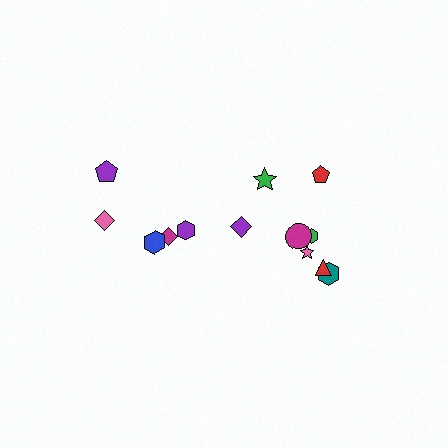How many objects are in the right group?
There are 8 objects.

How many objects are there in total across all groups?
There are 13 objects.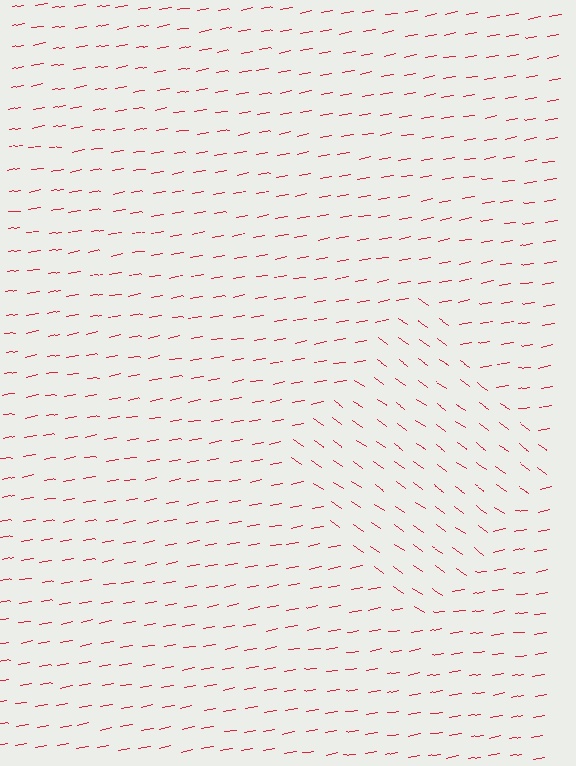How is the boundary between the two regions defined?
The boundary is defined purely by a change in line orientation (approximately 45 degrees difference). All lines are the same color and thickness.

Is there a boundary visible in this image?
Yes, there is a texture boundary formed by a change in line orientation.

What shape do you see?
I see a diamond.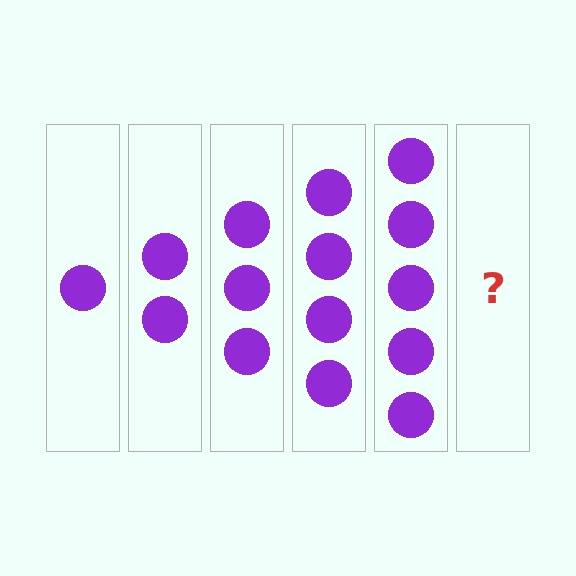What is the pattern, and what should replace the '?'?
The pattern is that each step adds one more circle. The '?' should be 6 circles.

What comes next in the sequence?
The next element should be 6 circles.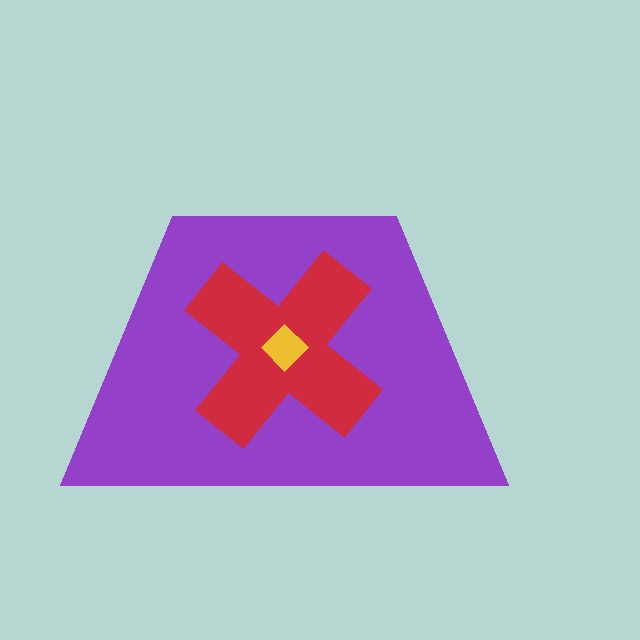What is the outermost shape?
The purple trapezoid.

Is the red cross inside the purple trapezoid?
Yes.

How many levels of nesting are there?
3.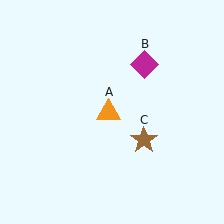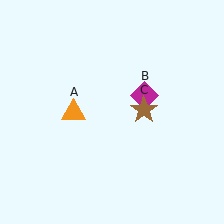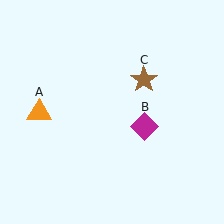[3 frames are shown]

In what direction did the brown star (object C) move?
The brown star (object C) moved up.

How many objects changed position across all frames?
3 objects changed position: orange triangle (object A), magenta diamond (object B), brown star (object C).